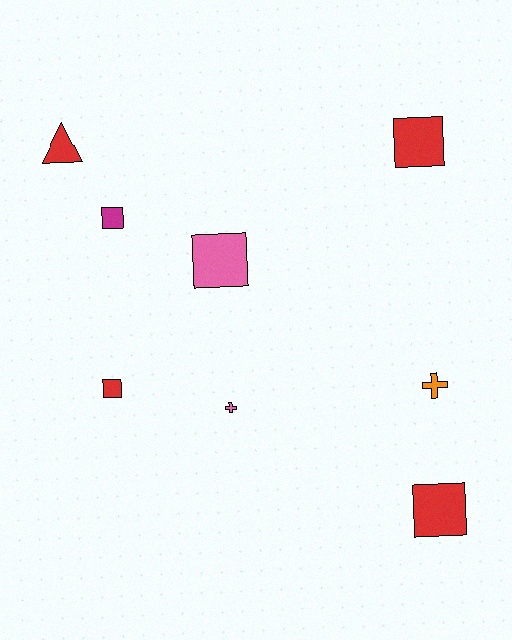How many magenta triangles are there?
There are no magenta triangles.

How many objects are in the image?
There are 8 objects.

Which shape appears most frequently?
Square, with 5 objects.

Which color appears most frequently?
Red, with 4 objects.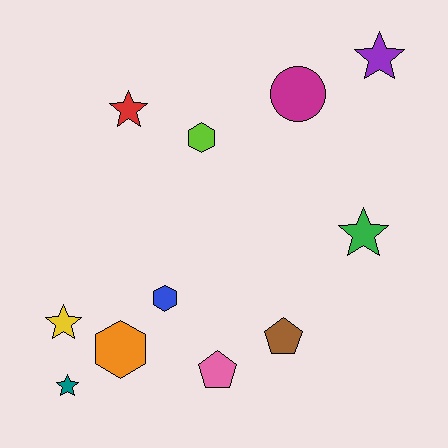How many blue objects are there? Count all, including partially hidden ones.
There is 1 blue object.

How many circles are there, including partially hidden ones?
There is 1 circle.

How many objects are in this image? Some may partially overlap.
There are 11 objects.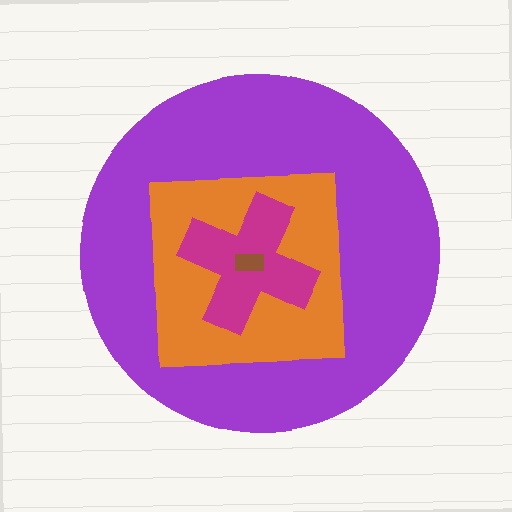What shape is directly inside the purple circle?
The orange square.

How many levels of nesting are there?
4.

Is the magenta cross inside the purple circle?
Yes.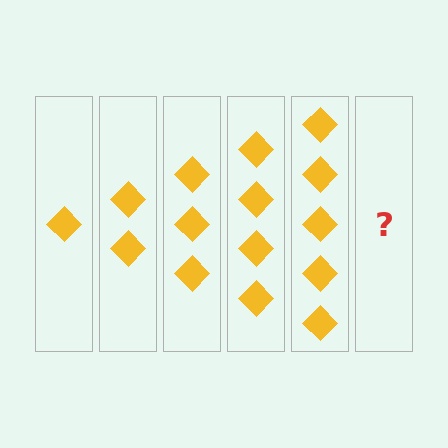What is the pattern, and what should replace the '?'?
The pattern is that each step adds one more diamond. The '?' should be 6 diamonds.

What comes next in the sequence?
The next element should be 6 diamonds.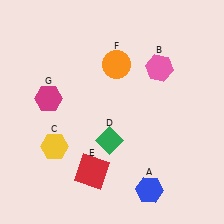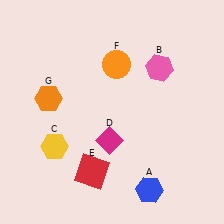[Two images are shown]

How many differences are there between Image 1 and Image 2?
There are 2 differences between the two images.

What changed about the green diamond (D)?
In Image 1, D is green. In Image 2, it changed to magenta.